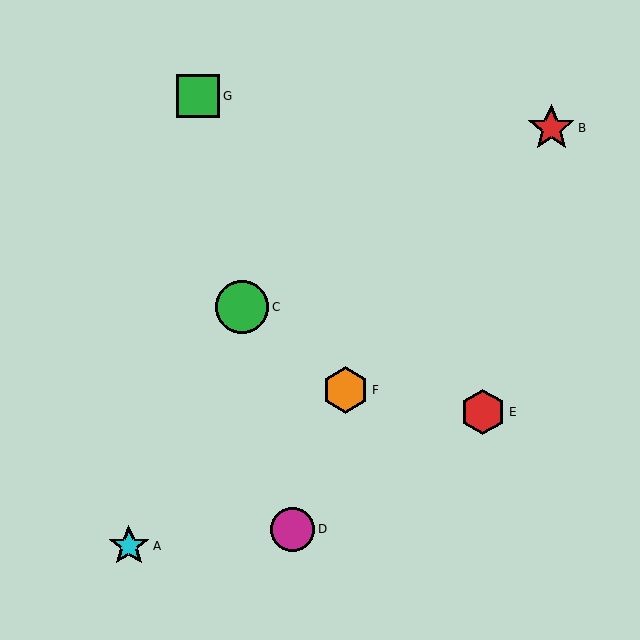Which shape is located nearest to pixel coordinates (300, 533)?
The magenta circle (labeled D) at (293, 529) is nearest to that location.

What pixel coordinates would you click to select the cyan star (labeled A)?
Click at (129, 546) to select the cyan star A.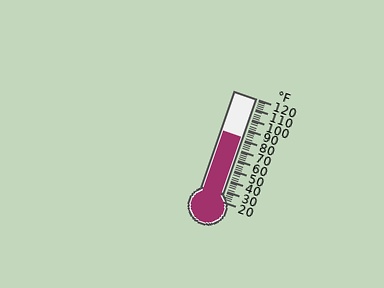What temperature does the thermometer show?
The thermometer shows approximately 82°F.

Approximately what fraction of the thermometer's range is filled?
The thermometer is filled to approximately 60% of its range.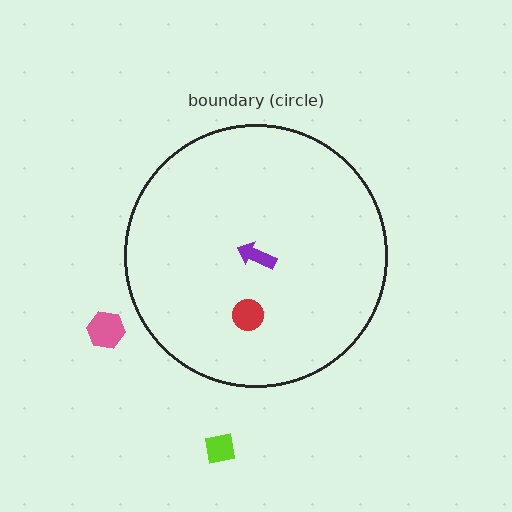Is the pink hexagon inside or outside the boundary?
Outside.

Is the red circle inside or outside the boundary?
Inside.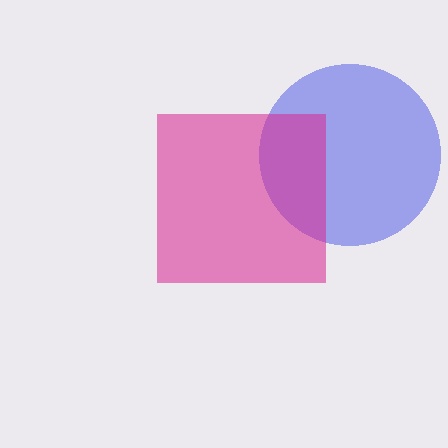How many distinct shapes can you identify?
There are 2 distinct shapes: a blue circle, a magenta square.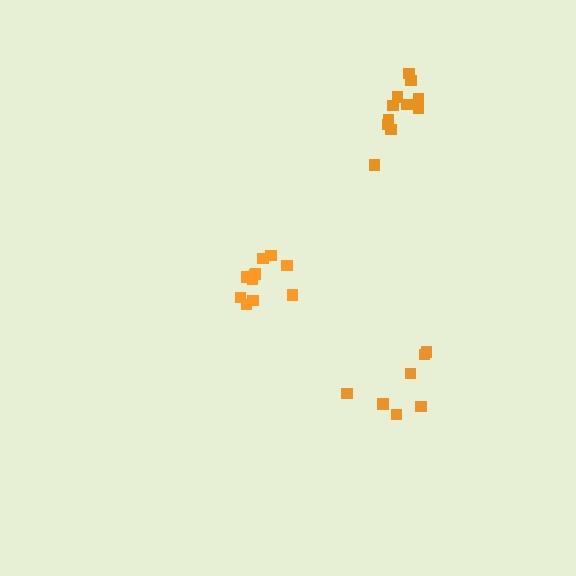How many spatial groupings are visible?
There are 3 spatial groupings.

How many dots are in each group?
Group 1: 7 dots, Group 2: 11 dots, Group 3: 11 dots (29 total).